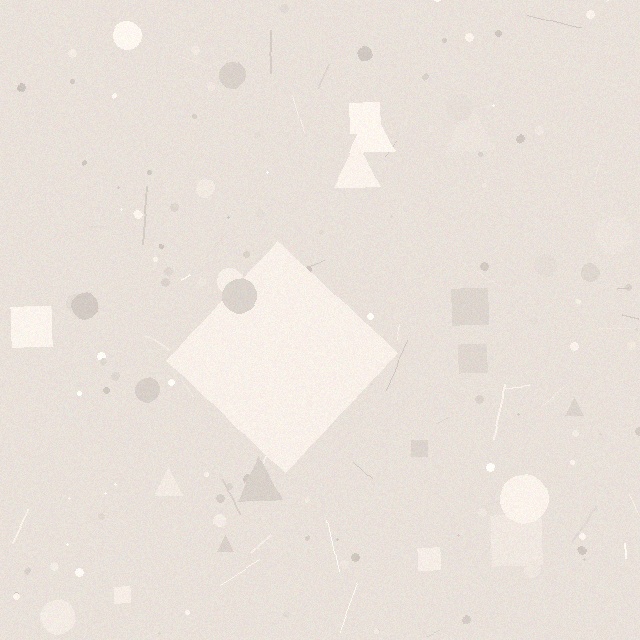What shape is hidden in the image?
A diamond is hidden in the image.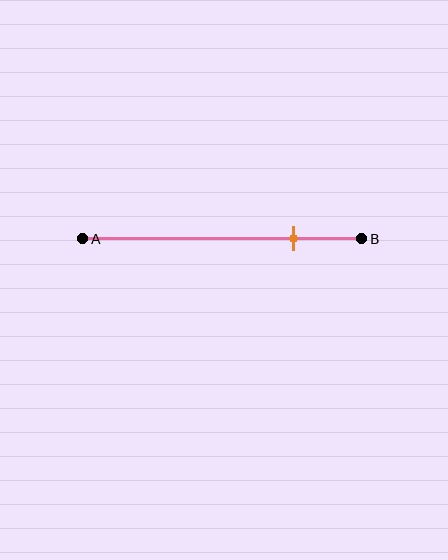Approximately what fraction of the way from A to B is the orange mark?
The orange mark is approximately 75% of the way from A to B.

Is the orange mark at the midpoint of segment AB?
No, the mark is at about 75% from A, not at the 50% midpoint.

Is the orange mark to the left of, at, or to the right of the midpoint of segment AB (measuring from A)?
The orange mark is to the right of the midpoint of segment AB.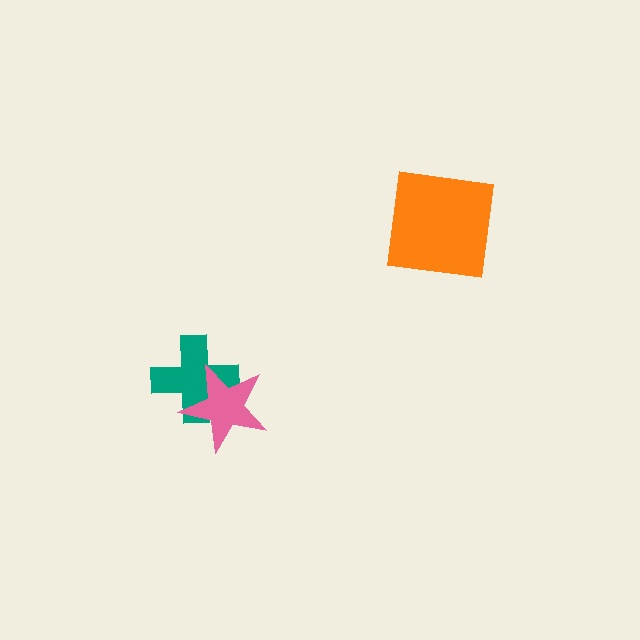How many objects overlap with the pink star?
1 object overlaps with the pink star.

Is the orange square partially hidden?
No, no other shape covers it.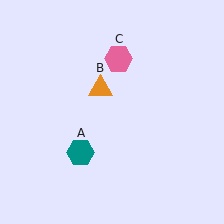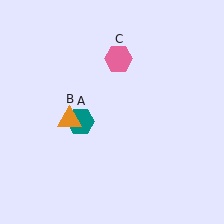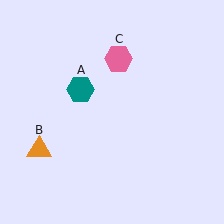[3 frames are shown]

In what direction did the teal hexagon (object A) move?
The teal hexagon (object A) moved up.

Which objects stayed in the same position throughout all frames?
Pink hexagon (object C) remained stationary.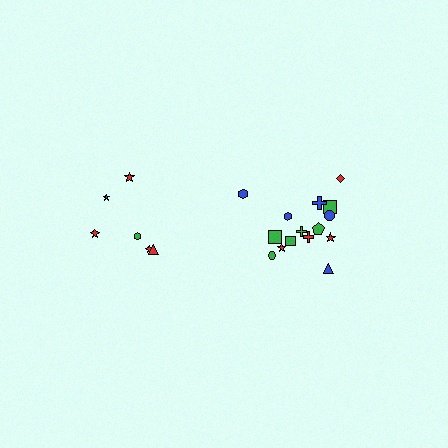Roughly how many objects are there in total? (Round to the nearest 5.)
Roughly 20 objects in total.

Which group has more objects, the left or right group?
The right group.